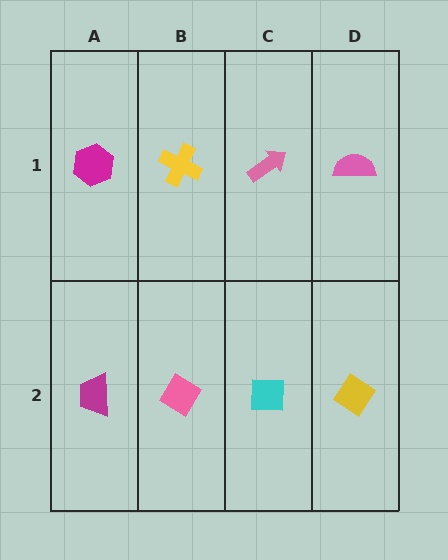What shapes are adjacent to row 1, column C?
A cyan square (row 2, column C), a yellow cross (row 1, column B), a pink semicircle (row 1, column D).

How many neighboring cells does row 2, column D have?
2.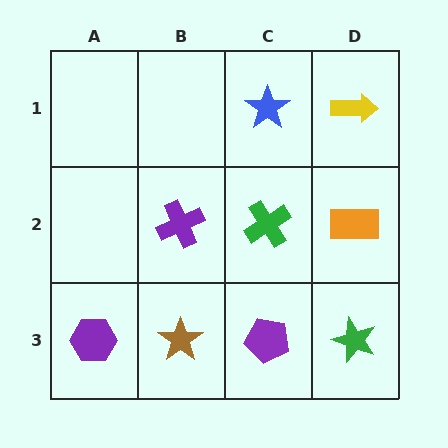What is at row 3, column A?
A purple hexagon.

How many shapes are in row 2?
3 shapes.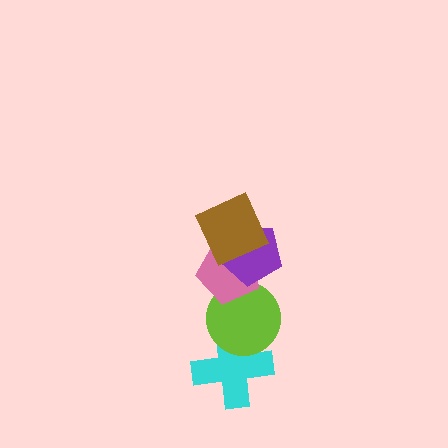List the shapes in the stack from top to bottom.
From top to bottom: the brown square, the purple pentagon, the pink pentagon, the lime circle, the cyan cross.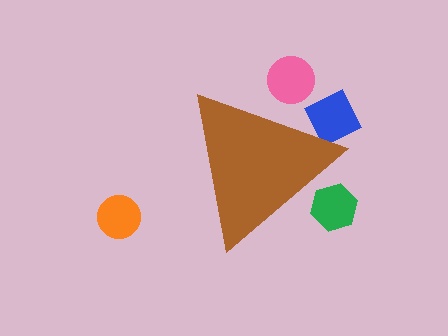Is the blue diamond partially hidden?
Yes, the blue diamond is partially hidden behind the brown triangle.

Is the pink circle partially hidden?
Yes, the pink circle is partially hidden behind the brown triangle.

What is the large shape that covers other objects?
A brown triangle.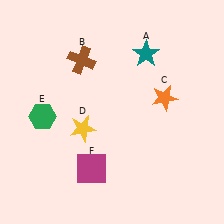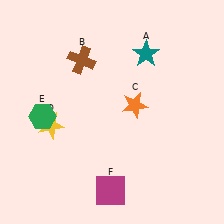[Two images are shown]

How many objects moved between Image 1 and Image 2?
3 objects moved between the two images.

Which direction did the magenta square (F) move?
The magenta square (F) moved down.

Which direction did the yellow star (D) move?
The yellow star (D) moved left.